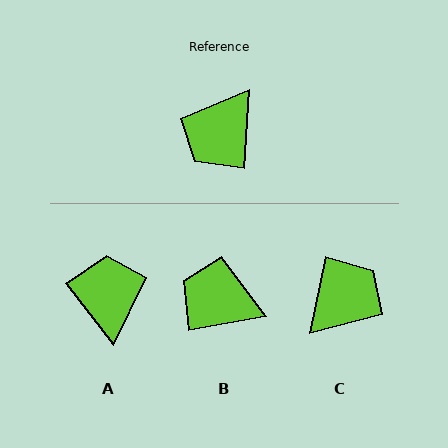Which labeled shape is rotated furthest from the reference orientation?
C, about 172 degrees away.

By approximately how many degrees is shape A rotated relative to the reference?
Approximately 138 degrees clockwise.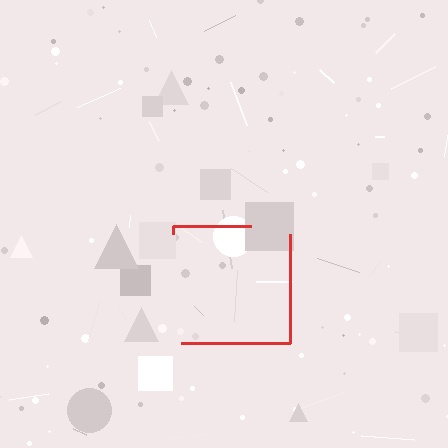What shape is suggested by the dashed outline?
The dashed outline suggests a square.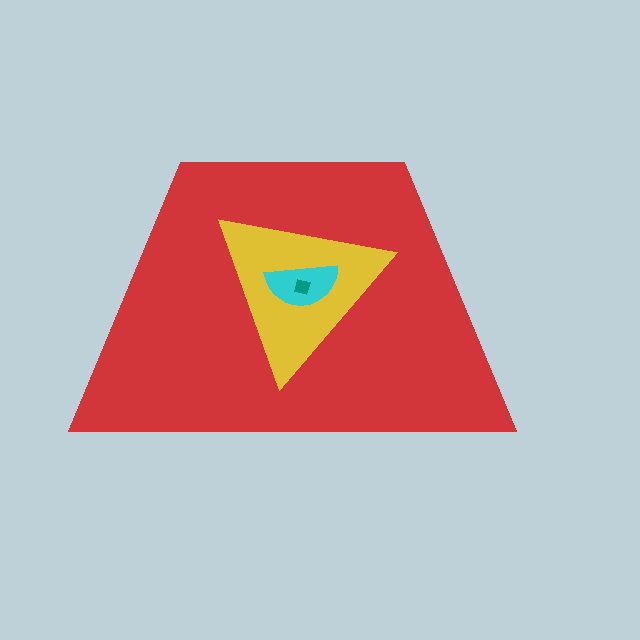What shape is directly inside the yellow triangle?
The cyan semicircle.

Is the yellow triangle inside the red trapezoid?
Yes.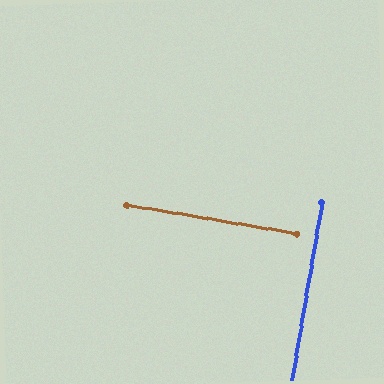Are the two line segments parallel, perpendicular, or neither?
Perpendicular — they meet at approximately 90°.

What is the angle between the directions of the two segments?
Approximately 90 degrees.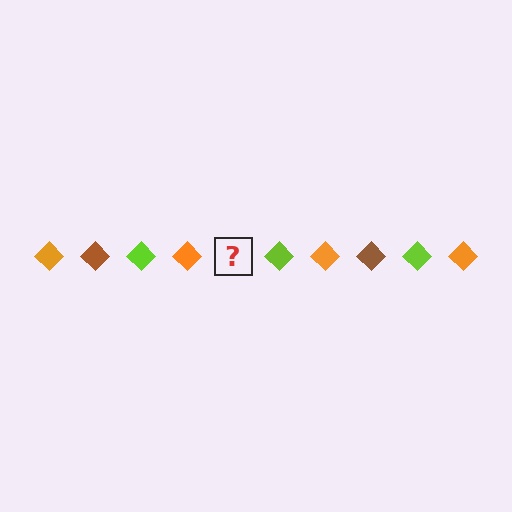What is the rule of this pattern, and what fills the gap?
The rule is that the pattern cycles through orange, brown, lime diamonds. The gap should be filled with a brown diamond.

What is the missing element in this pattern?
The missing element is a brown diamond.